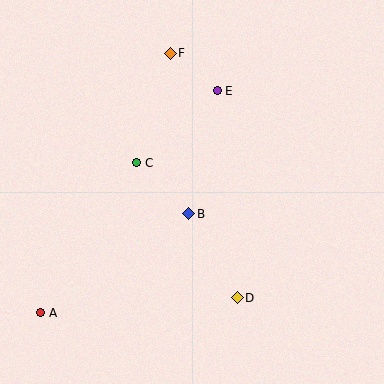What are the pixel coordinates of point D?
Point D is at (237, 298).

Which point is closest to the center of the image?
Point B at (189, 214) is closest to the center.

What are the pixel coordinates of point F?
Point F is at (170, 53).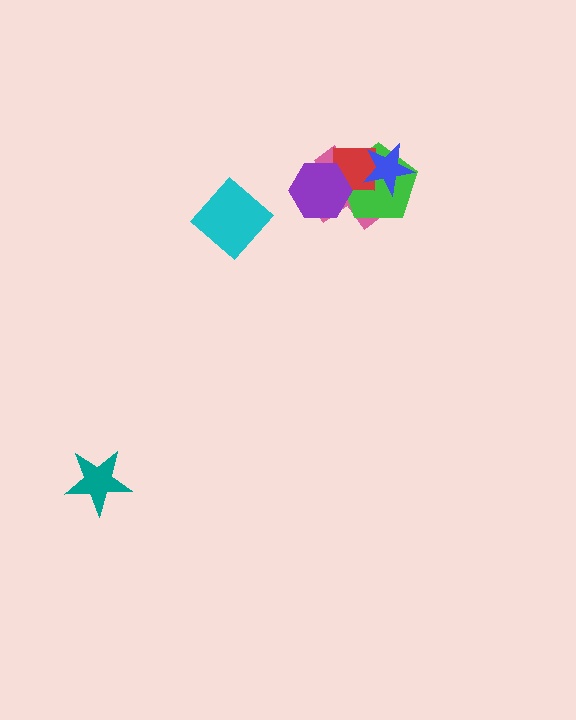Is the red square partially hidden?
Yes, it is partially covered by another shape.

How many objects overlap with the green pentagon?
4 objects overlap with the green pentagon.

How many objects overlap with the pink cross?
4 objects overlap with the pink cross.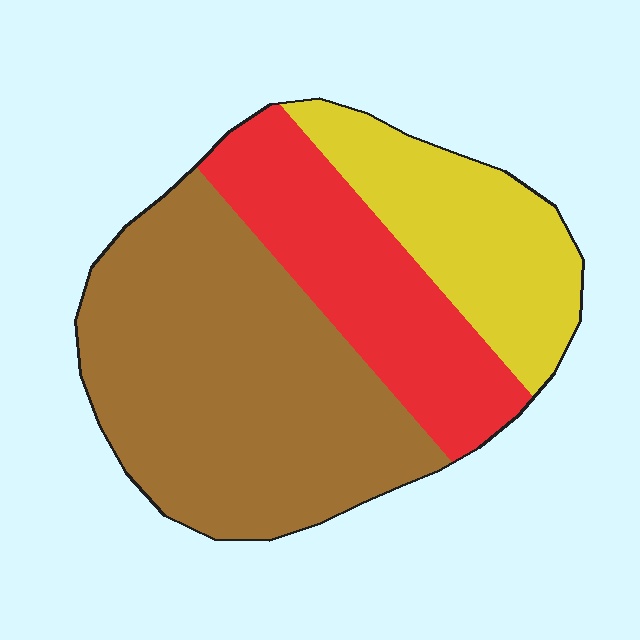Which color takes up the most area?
Brown, at roughly 50%.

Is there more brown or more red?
Brown.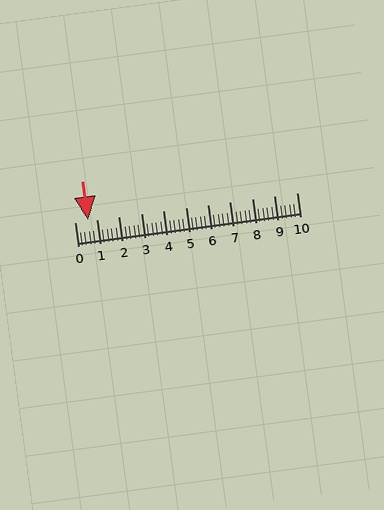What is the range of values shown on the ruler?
The ruler shows values from 0 to 10.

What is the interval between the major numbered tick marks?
The major tick marks are spaced 1 units apart.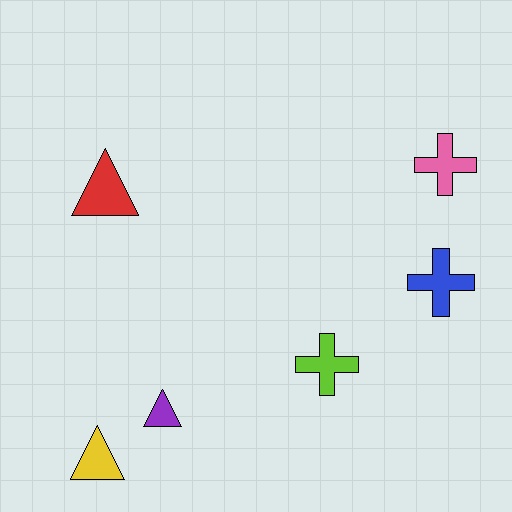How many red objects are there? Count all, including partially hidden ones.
There is 1 red object.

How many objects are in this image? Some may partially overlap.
There are 6 objects.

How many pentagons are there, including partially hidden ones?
There are no pentagons.